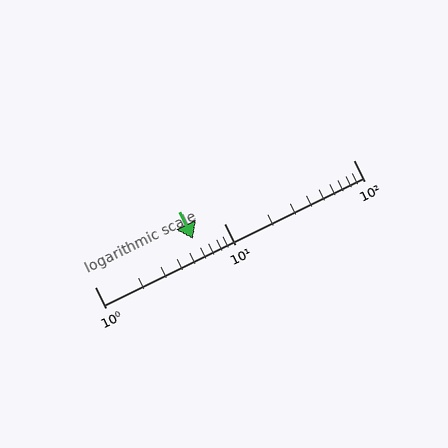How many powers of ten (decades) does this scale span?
The scale spans 2 decades, from 1 to 100.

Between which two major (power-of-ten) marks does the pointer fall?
The pointer is between 1 and 10.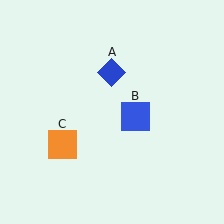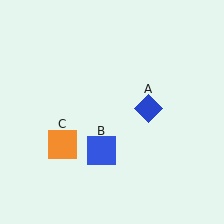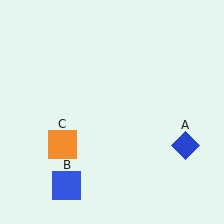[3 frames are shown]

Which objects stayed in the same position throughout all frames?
Orange square (object C) remained stationary.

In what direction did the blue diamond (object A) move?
The blue diamond (object A) moved down and to the right.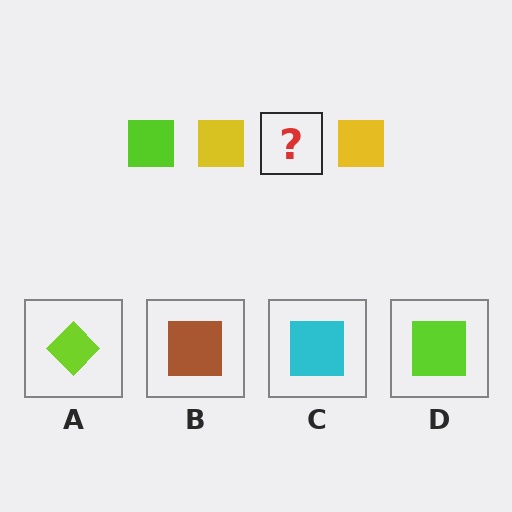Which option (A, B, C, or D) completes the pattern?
D.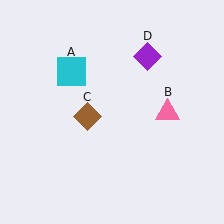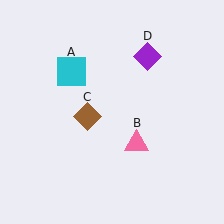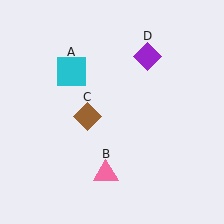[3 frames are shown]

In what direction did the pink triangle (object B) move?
The pink triangle (object B) moved down and to the left.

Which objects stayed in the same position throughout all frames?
Cyan square (object A) and brown diamond (object C) and purple diamond (object D) remained stationary.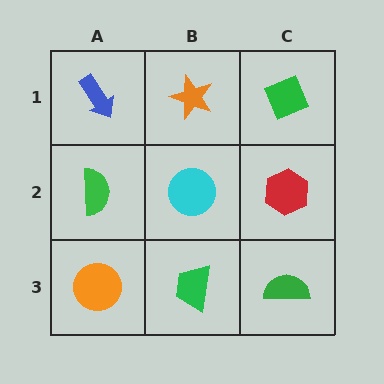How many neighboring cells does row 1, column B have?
3.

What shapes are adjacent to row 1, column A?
A green semicircle (row 2, column A), an orange star (row 1, column B).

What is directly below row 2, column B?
A green trapezoid.